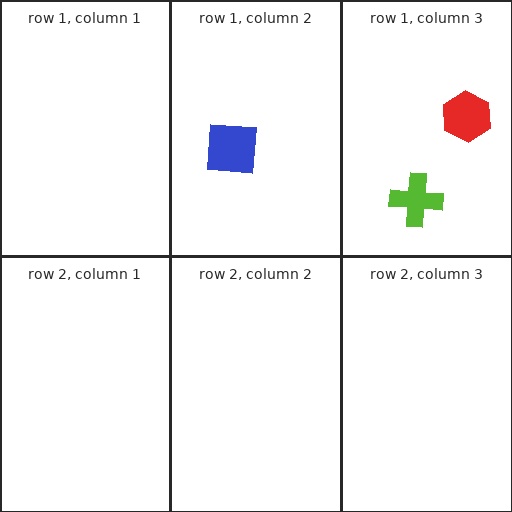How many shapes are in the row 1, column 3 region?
2.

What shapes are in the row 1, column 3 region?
The red hexagon, the lime cross.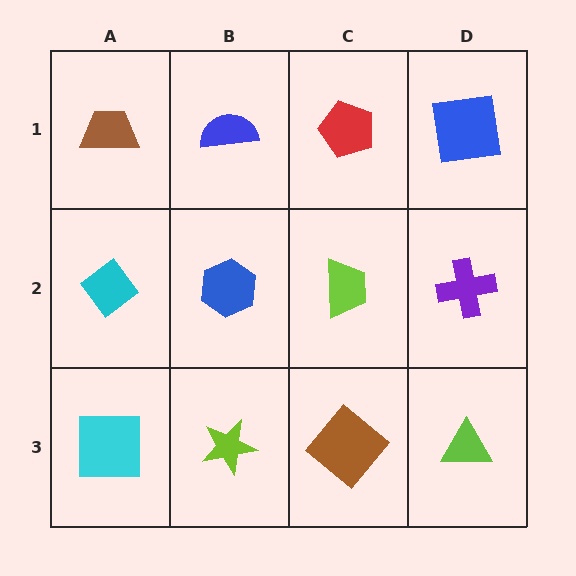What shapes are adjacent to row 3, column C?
A lime trapezoid (row 2, column C), a lime star (row 3, column B), a lime triangle (row 3, column D).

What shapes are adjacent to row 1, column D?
A purple cross (row 2, column D), a red pentagon (row 1, column C).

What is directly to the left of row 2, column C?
A blue hexagon.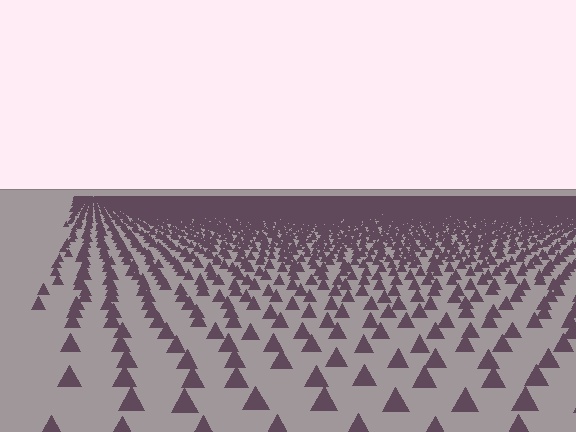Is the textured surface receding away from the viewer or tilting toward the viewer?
The surface is receding away from the viewer. Texture elements get smaller and denser toward the top.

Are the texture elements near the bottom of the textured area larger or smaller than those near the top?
Larger. Near the bottom, elements are closer to the viewer and appear at a bigger on-screen size.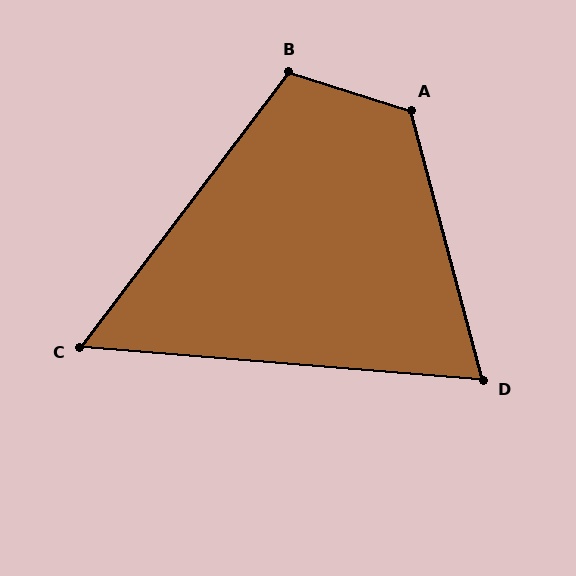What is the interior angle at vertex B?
Approximately 110 degrees (obtuse).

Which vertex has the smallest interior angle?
C, at approximately 58 degrees.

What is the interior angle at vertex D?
Approximately 70 degrees (acute).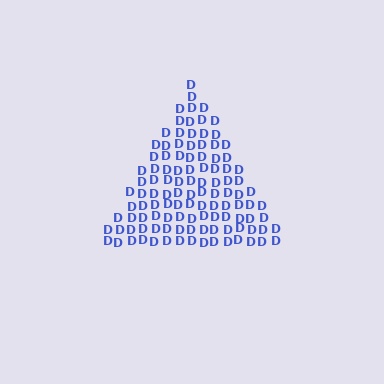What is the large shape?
The large shape is a triangle.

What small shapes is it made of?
It is made of small letter D's.